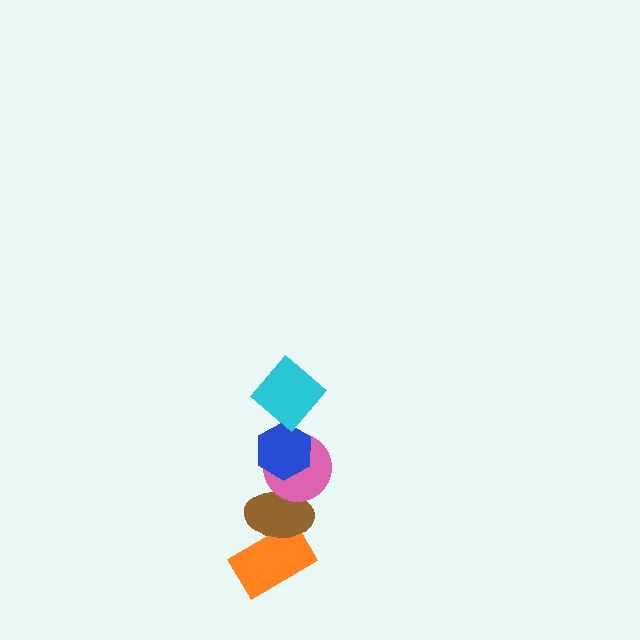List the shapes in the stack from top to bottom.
From top to bottom: the cyan diamond, the blue hexagon, the pink circle, the brown ellipse, the orange rectangle.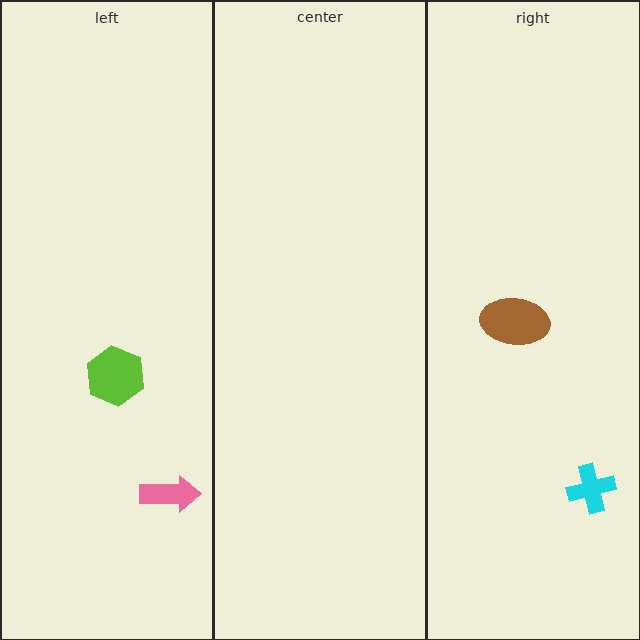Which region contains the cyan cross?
The right region.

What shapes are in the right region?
The brown ellipse, the cyan cross.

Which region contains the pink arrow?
The left region.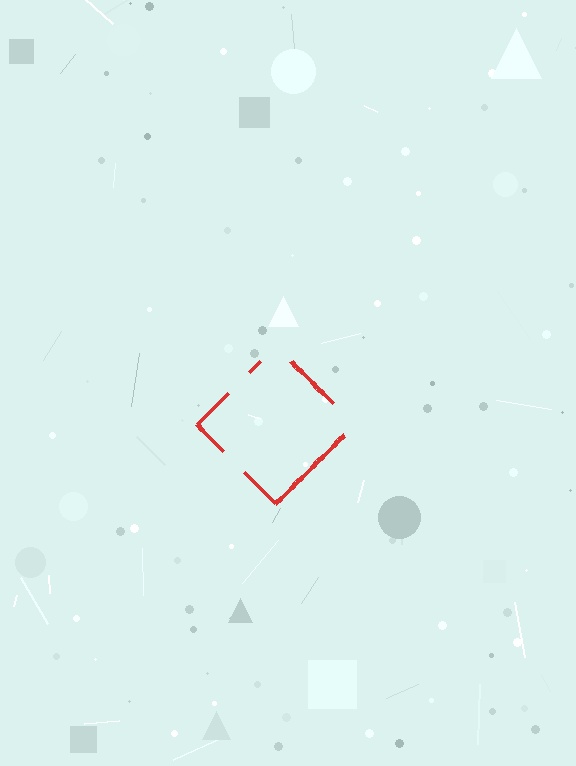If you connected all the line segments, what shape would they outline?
They would outline a diamond.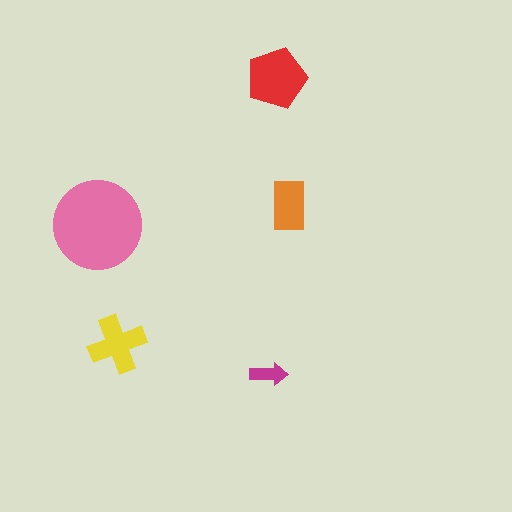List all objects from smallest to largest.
The magenta arrow, the orange rectangle, the yellow cross, the red pentagon, the pink circle.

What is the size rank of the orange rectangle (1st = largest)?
4th.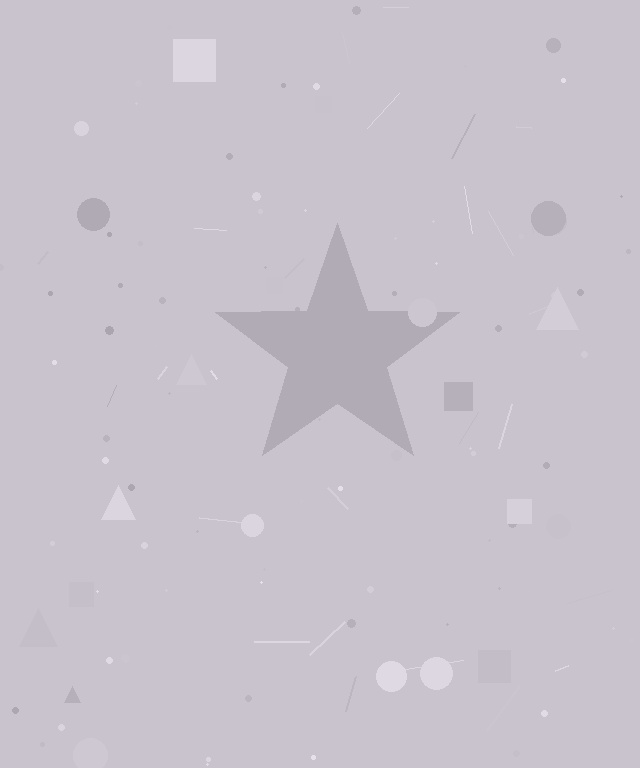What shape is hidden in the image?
A star is hidden in the image.